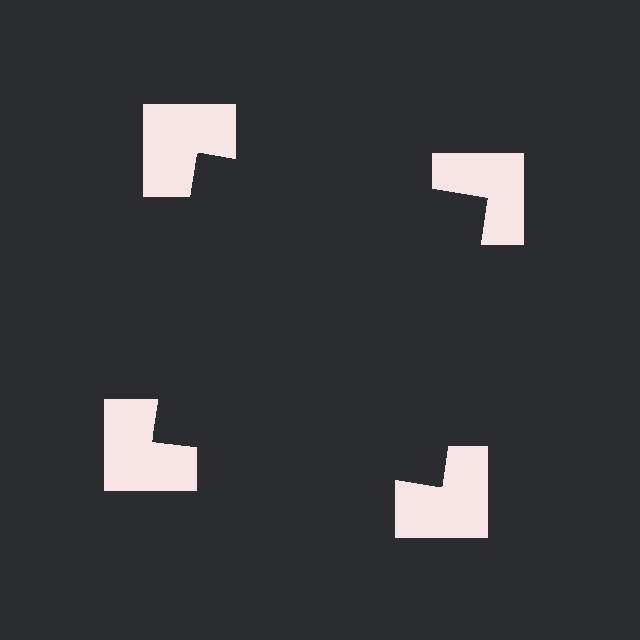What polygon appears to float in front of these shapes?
An illusory square — its edges are inferred from the aligned wedge cuts in the notched squares, not physically drawn.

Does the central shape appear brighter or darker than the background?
It typically appears slightly darker than the background, even though no actual brightness change is drawn.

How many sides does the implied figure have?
4 sides.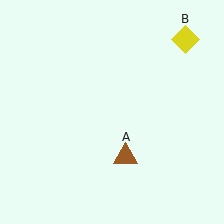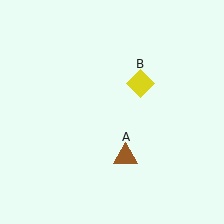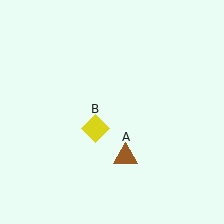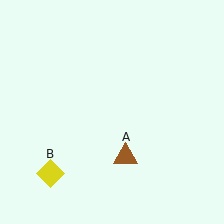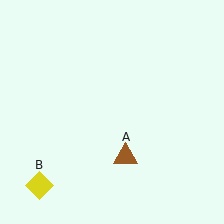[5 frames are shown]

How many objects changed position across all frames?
1 object changed position: yellow diamond (object B).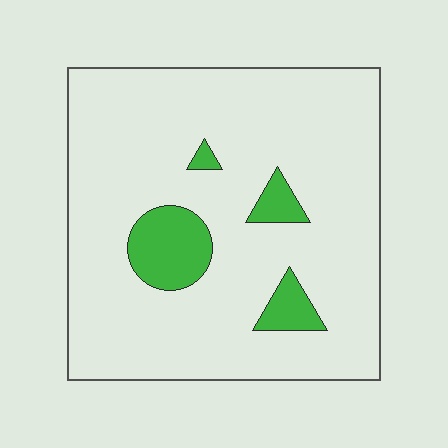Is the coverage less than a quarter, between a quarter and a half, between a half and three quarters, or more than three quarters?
Less than a quarter.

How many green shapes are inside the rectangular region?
4.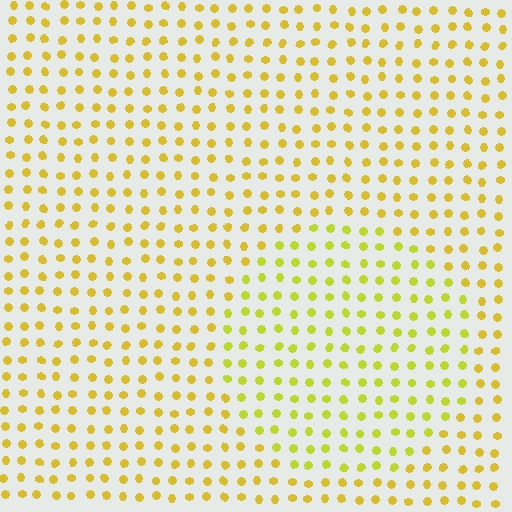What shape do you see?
I see a circle.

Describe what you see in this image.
The image is filled with small yellow elements in a uniform arrangement. A circle-shaped region is visible where the elements are tinted to a slightly different hue, forming a subtle color boundary.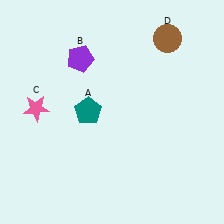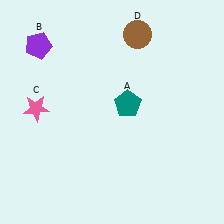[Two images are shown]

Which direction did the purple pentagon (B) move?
The purple pentagon (B) moved left.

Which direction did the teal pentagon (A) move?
The teal pentagon (A) moved right.